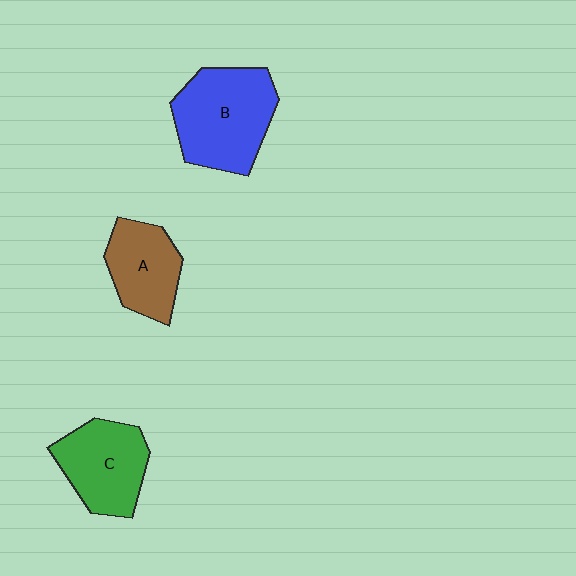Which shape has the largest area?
Shape B (blue).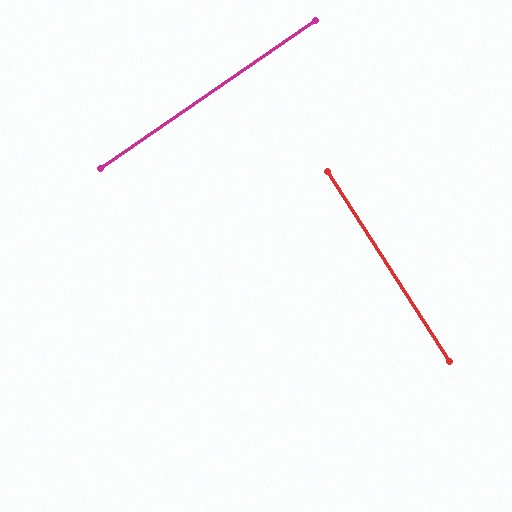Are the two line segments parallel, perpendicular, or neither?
Perpendicular — they meet at approximately 88°.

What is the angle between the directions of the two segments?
Approximately 88 degrees.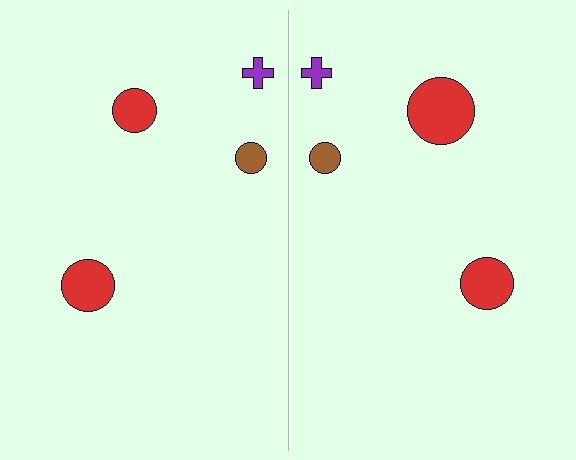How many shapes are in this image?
There are 8 shapes in this image.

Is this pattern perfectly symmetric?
No, the pattern is not perfectly symmetric. The red circle on the right side has a different size than its mirror counterpart.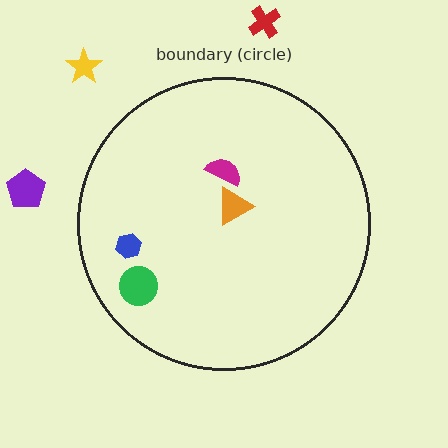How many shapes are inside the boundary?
4 inside, 3 outside.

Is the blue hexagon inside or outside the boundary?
Inside.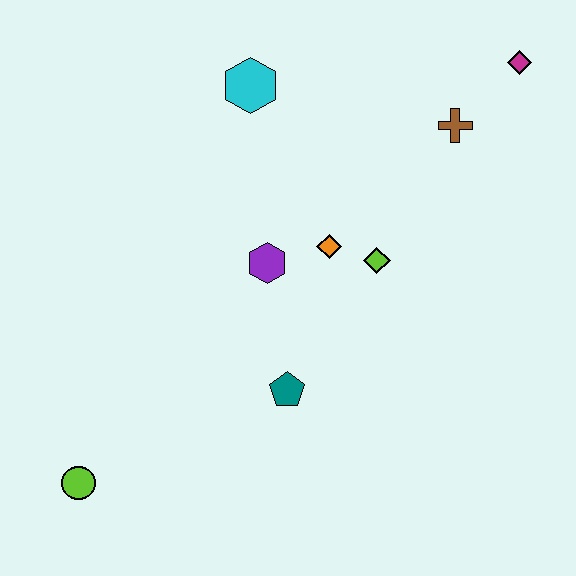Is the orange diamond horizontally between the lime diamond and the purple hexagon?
Yes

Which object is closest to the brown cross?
The magenta diamond is closest to the brown cross.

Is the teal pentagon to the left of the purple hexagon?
No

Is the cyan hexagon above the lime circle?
Yes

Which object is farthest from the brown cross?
The lime circle is farthest from the brown cross.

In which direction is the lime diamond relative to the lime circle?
The lime diamond is to the right of the lime circle.